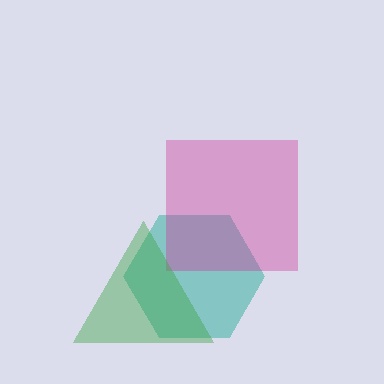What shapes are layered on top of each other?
The layered shapes are: a teal hexagon, a magenta square, a green triangle.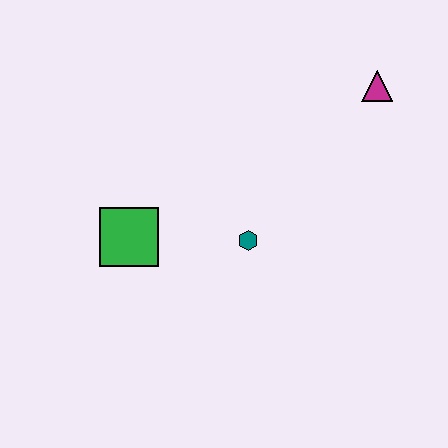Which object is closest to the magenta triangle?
The teal hexagon is closest to the magenta triangle.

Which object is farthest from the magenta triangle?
The green square is farthest from the magenta triangle.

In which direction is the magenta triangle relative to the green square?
The magenta triangle is to the right of the green square.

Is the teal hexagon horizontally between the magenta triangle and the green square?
Yes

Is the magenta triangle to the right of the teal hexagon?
Yes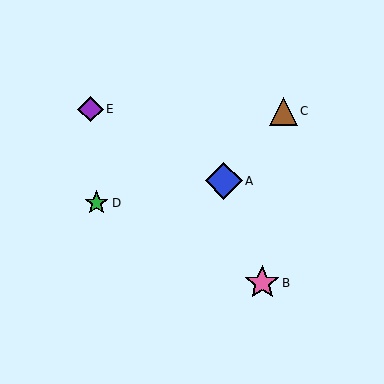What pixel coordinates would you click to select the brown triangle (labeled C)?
Click at (283, 112) to select the brown triangle C.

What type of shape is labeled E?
Shape E is a purple diamond.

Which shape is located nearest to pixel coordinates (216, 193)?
The blue diamond (labeled A) at (224, 181) is nearest to that location.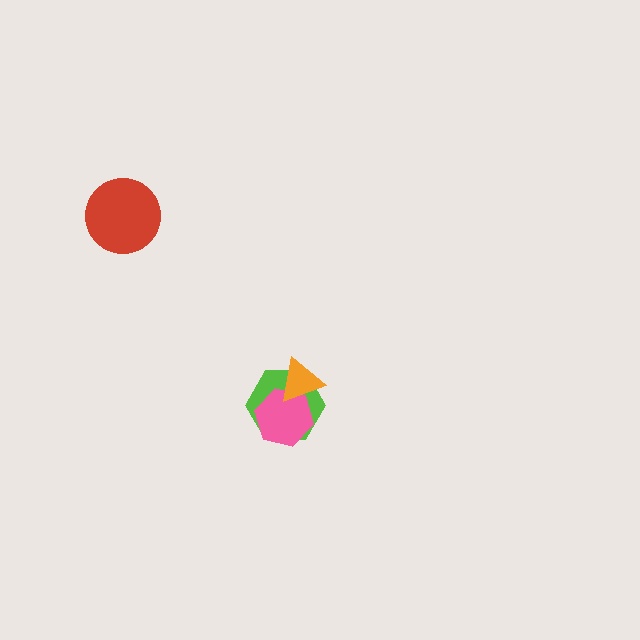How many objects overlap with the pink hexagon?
2 objects overlap with the pink hexagon.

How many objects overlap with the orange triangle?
2 objects overlap with the orange triangle.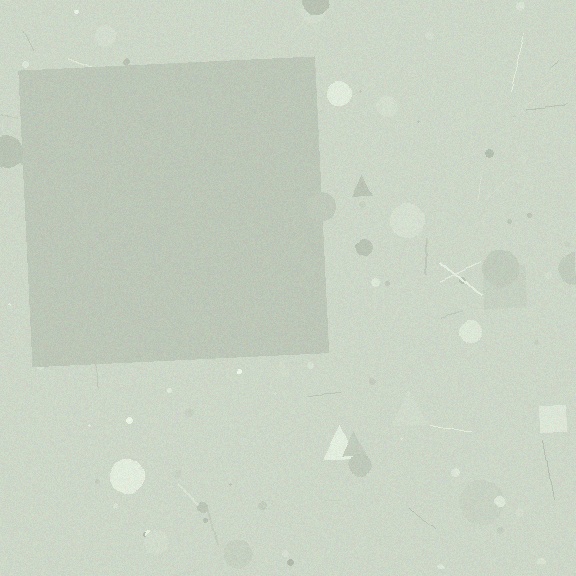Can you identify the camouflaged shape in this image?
The camouflaged shape is a square.